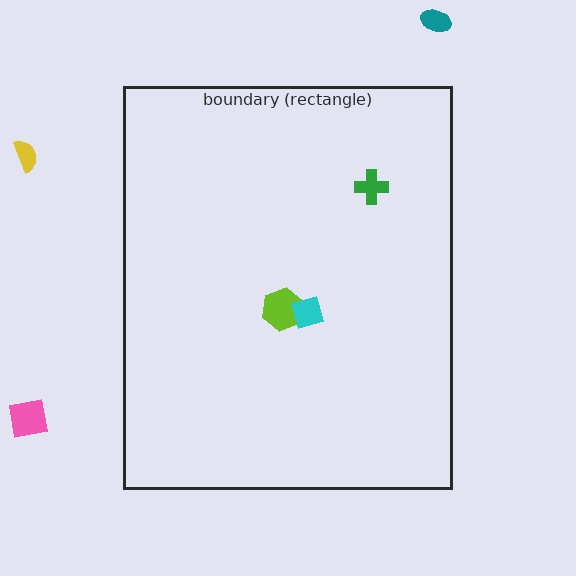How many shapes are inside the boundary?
3 inside, 3 outside.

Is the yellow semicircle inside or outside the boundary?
Outside.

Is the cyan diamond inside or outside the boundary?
Inside.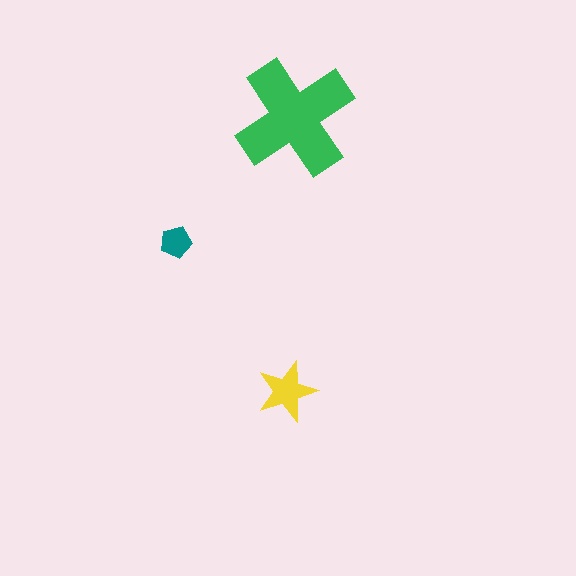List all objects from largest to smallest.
The green cross, the yellow star, the teal pentagon.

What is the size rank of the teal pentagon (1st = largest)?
3rd.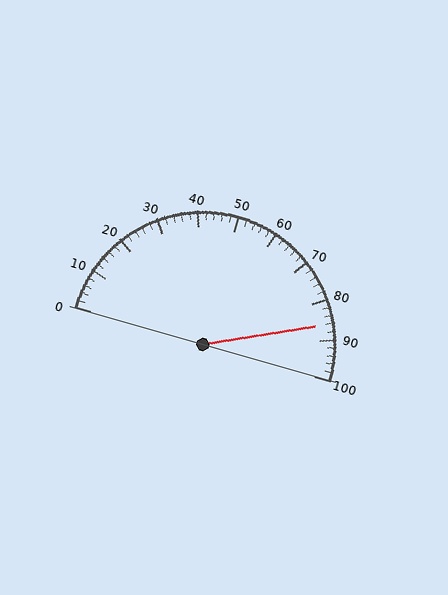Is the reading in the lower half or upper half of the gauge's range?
The reading is in the upper half of the range (0 to 100).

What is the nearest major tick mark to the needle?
The nearest major tick mark is 90.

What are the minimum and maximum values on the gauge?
The gauge ranges from 0 to 100.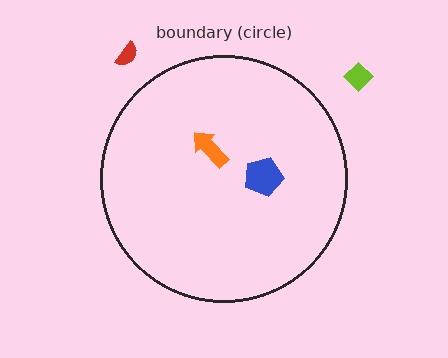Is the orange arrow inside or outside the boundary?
Inside.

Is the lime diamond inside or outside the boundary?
Outside.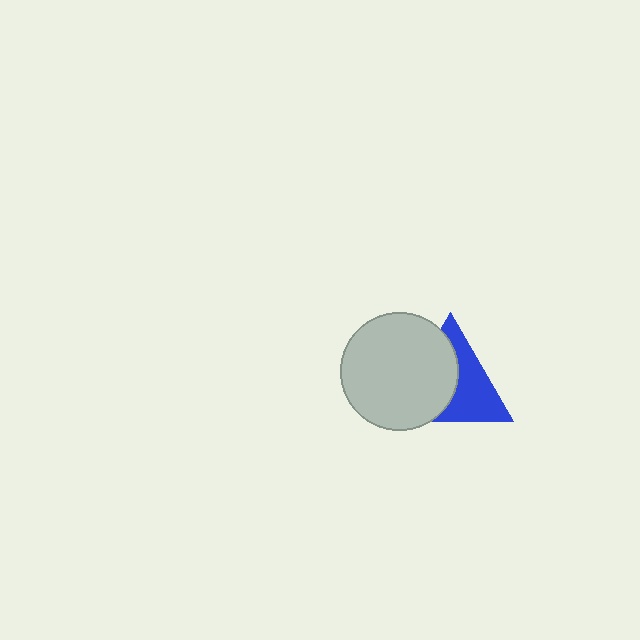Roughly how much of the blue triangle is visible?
About half of it is visible (roughly 49%).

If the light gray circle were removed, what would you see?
You would see the complete blue triangle.